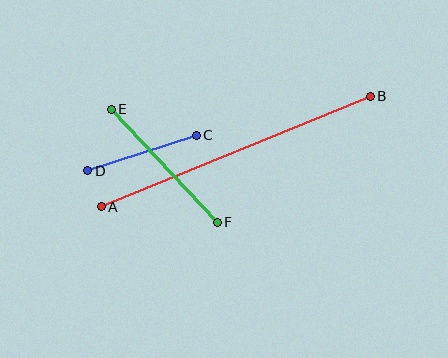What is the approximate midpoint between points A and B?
The midpoint is at approximately (236, 152) pixels.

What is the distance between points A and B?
The distance is approximately 291 pixels.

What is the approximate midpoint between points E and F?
The midpoint is at approximately (164, 166) pixels.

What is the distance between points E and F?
The distance is approximately 155 pixels.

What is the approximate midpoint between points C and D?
The midpoint is at approximately (142, 153) pixels.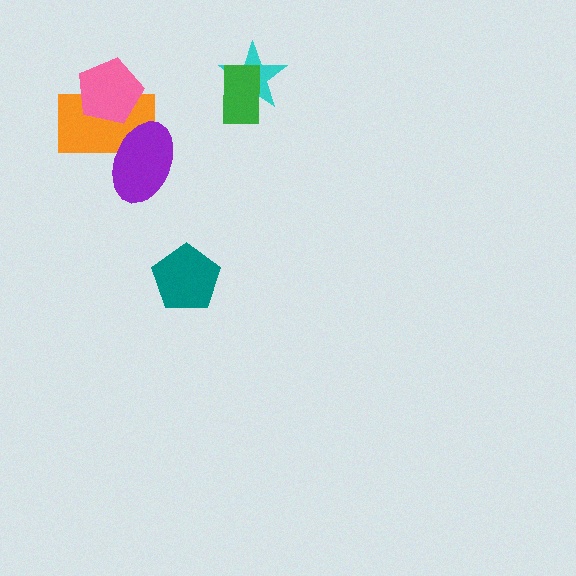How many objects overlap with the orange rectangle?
2 objects overlap with the orange rectangle.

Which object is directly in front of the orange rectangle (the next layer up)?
The purple ellipse is directly in front of the orange rectangle.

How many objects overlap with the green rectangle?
1 object overlaps with the green rectangle.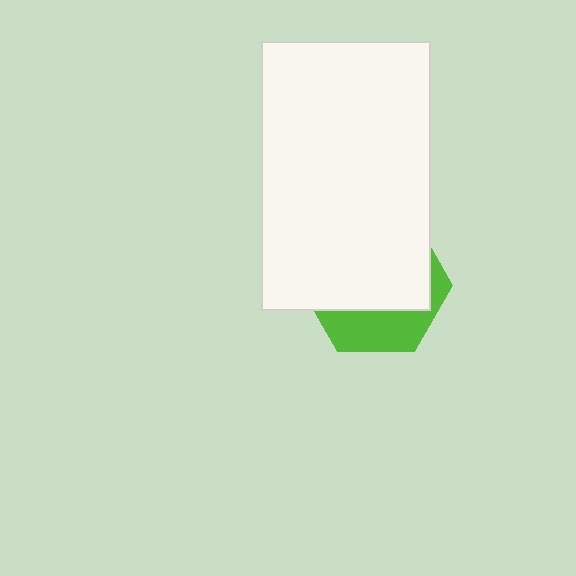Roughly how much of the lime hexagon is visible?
A small part of it is visible (roughly 31%).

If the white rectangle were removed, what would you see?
You would see the complete lime hexagon.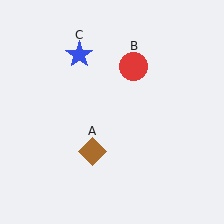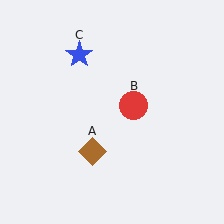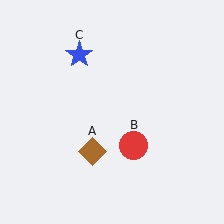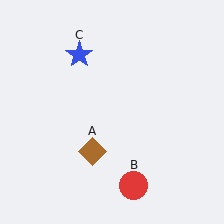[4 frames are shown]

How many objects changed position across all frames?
1 object changed position: red circle (object B).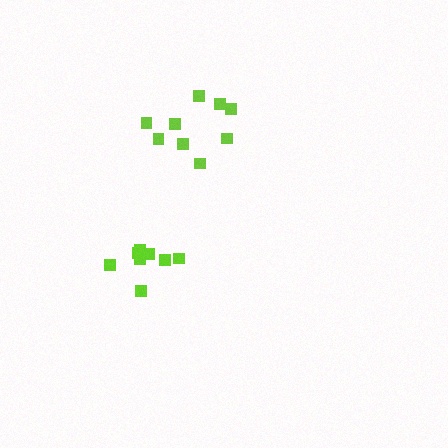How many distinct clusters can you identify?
There are 2 distinct clusters.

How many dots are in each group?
Group 1: 8 dots, Group 2: 9 dots (17 total).